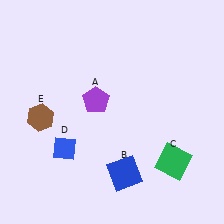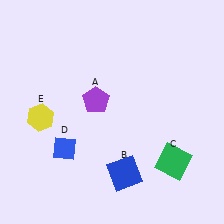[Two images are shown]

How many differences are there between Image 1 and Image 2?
There is 1 difference between the two images.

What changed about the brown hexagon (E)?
In Image 1, E is brown. In Image 2, it changed to yellow.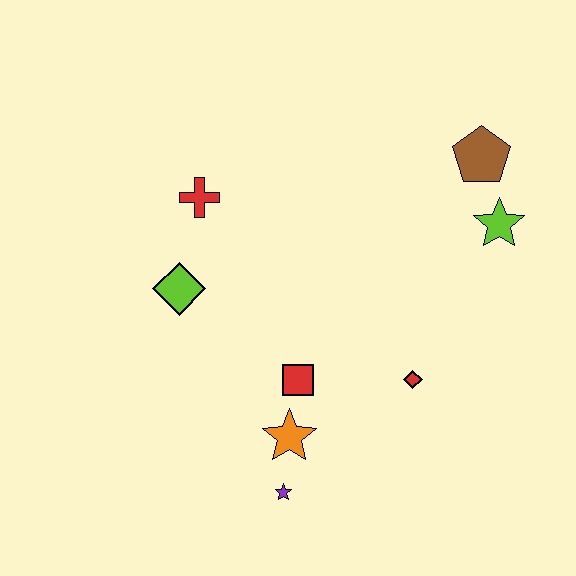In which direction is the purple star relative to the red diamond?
The purple star is to the left of the red diamond.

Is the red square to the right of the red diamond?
No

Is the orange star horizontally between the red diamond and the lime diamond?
Yes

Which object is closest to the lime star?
The brown pentagon is closest to the lime star.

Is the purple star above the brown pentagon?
No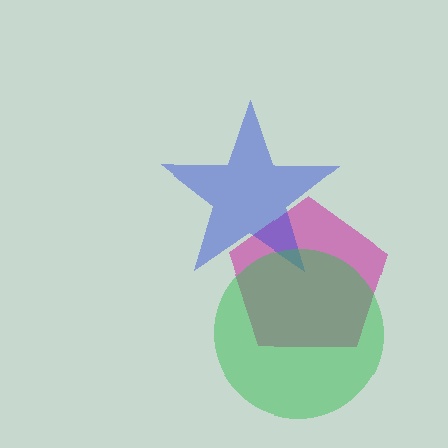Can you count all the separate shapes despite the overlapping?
Yes, there are 3 separate shapes.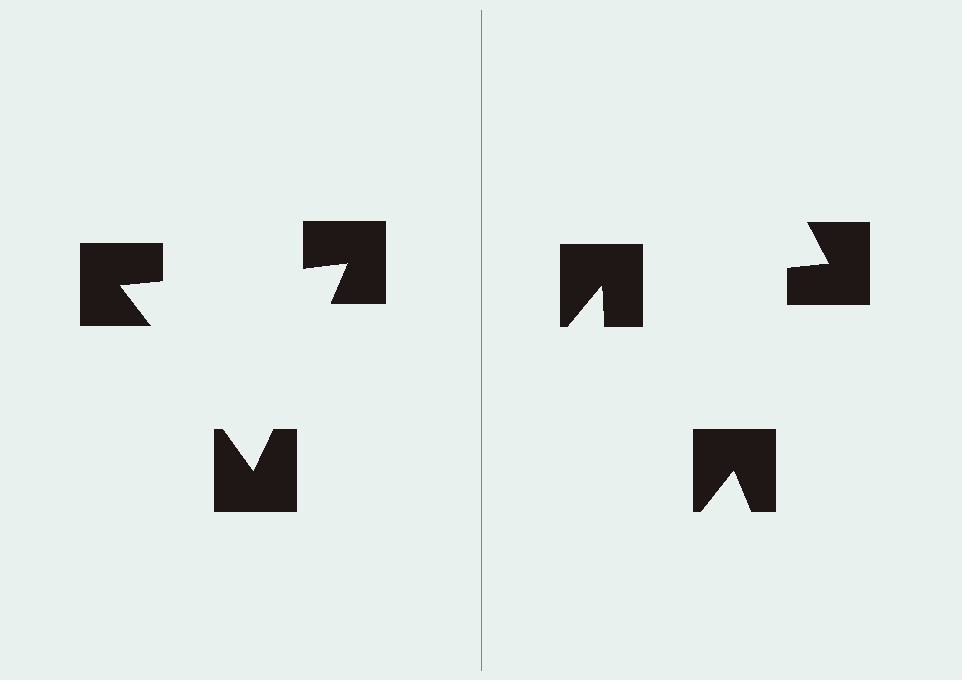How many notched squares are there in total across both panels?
6 — 3 on each side.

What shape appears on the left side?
An illusory triangle.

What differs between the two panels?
The notched squares are positioned identically on both sides; only the wedge orientations differ. On the left they align to a triangle; on the right they are misaligned.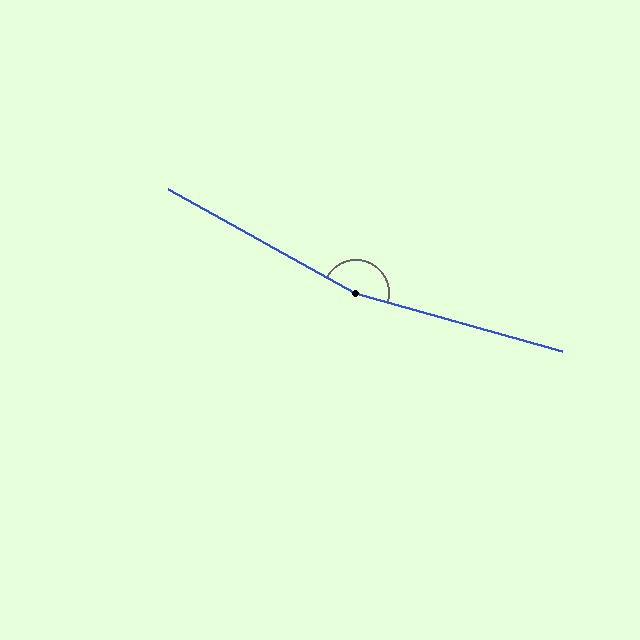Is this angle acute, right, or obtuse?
It is obtuse.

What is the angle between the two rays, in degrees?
Approximately 167 degrees.